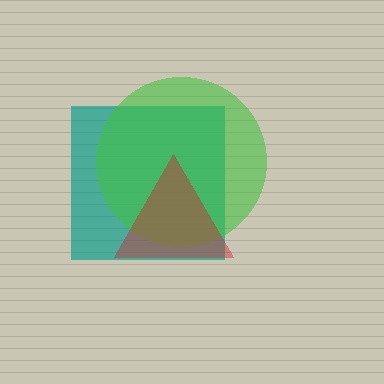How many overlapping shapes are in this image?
There are 3 overlapping shapes in the image.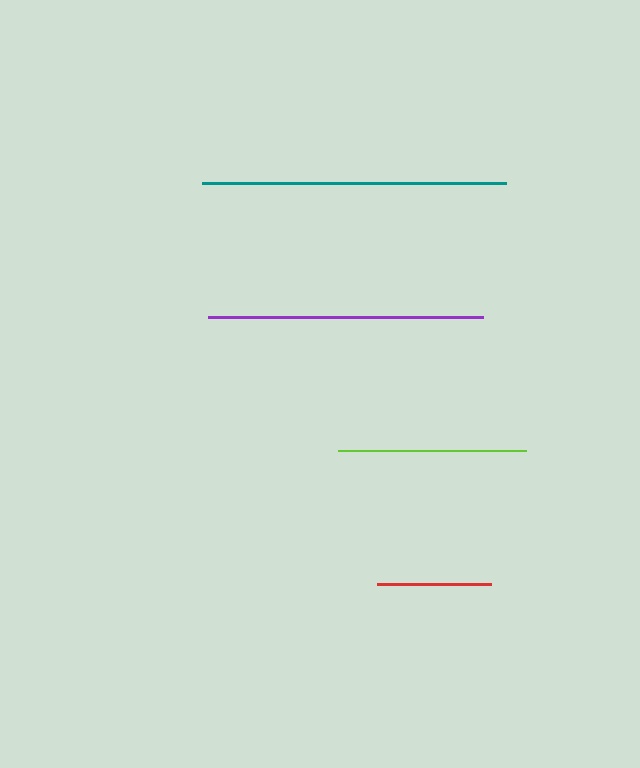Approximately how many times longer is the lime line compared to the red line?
The lime line is approximately 1.6 times the length of the red line.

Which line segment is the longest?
The teal line is the longest at approximately 305 pixels.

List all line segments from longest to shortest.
From longest to shortest: teal, purple, lime, red.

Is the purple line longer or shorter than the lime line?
The purple line is longer than the lime line.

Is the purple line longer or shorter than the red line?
The purple line is longer than the red line.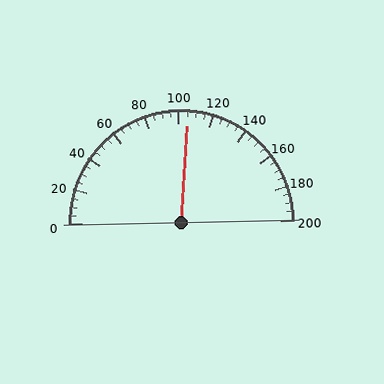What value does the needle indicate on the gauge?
The needle indicates approximately 105.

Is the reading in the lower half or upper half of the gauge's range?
The reading is in the upper half of the range (0 to 200).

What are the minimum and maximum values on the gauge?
The gauge ranges from 0 to 200.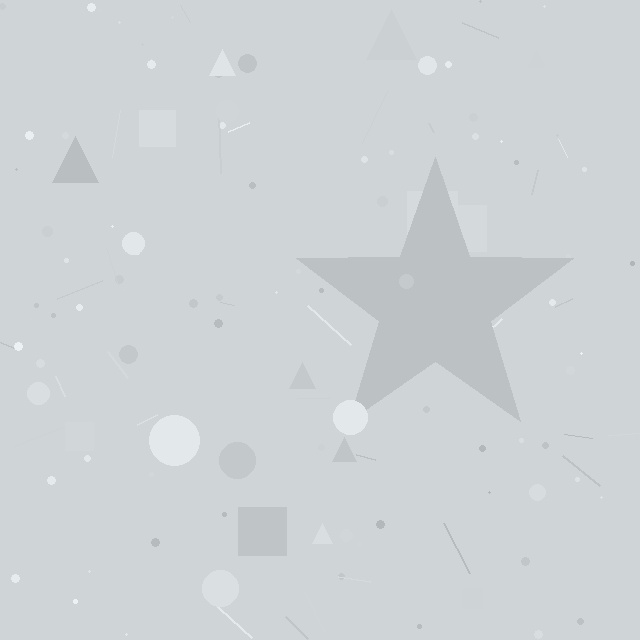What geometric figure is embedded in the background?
A star is embedded in the background.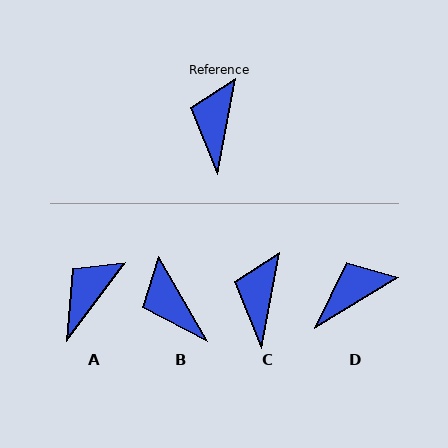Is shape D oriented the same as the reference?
No, it is off by about 48 degrees.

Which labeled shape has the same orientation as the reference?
C.